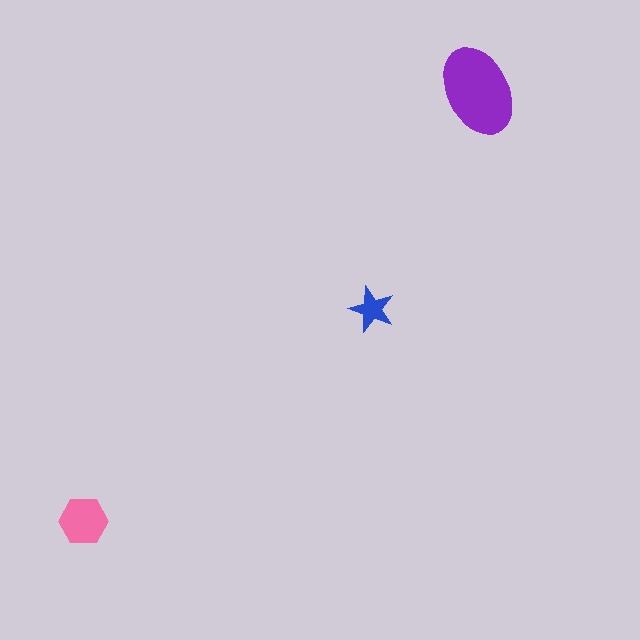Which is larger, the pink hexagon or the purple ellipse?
The purple ellipse.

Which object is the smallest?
The blue star.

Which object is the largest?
The purple ellipse.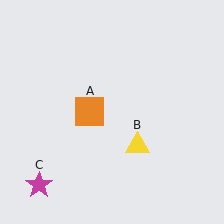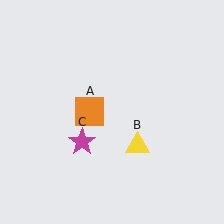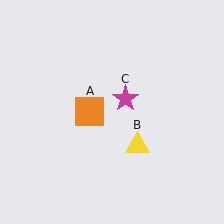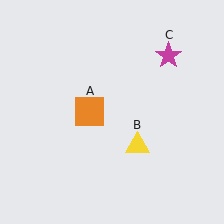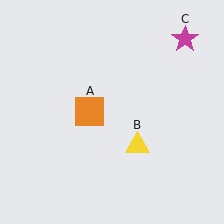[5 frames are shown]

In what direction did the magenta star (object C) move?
The magenta star (object C) moved up and to the right.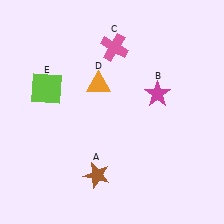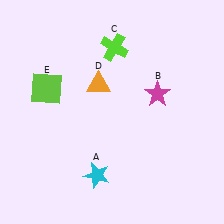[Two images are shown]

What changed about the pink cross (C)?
In Image 1, C is pink. In Image 2, it changed to lime.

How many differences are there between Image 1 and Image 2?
There are 2 differences between the two images.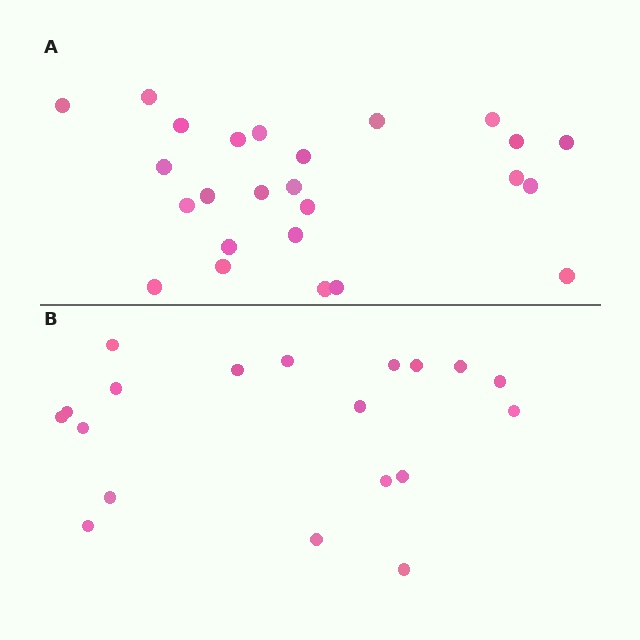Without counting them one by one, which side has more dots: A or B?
Region A (the top region) has more dots.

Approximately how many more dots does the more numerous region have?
Region A has about 6 more dots than region B.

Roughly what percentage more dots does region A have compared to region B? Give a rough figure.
About 30% more.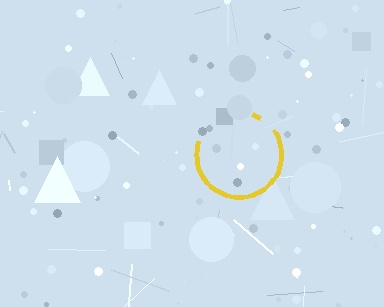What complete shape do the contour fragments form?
The contour fragments form a circle.